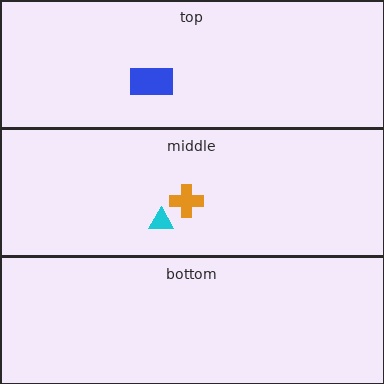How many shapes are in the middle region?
2.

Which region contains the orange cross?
The middle region.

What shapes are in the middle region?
The orange cross, the cyan triangle.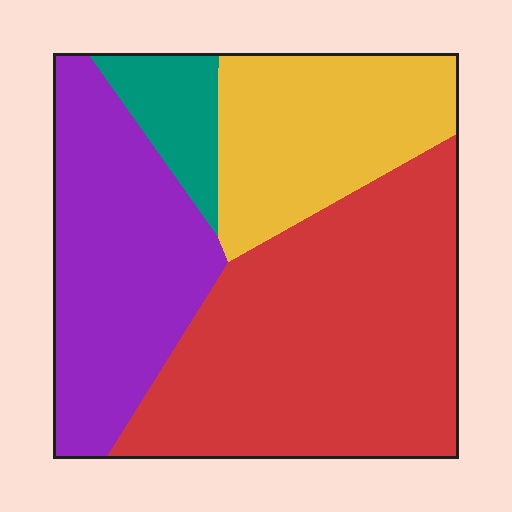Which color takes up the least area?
Teal, at roughly 5%.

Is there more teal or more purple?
Purple.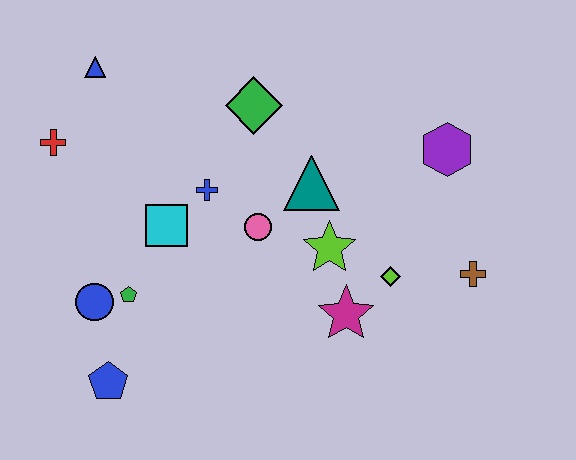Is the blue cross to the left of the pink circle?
Yes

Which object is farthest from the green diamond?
The blue pentagon is farthest from the green diamond.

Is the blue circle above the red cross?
No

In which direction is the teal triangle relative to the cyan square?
The teal triangle is to the right of the cyan square.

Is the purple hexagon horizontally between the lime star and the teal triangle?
No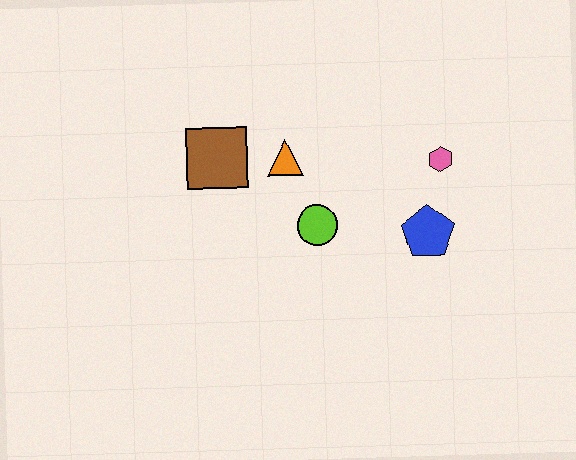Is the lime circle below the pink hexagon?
Yes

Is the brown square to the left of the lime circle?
Yes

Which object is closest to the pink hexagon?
The blue pentagon is closest to the pink hexagon.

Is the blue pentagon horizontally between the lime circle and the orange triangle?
No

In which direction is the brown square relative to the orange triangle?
The brown square is to the left of the orange triangle.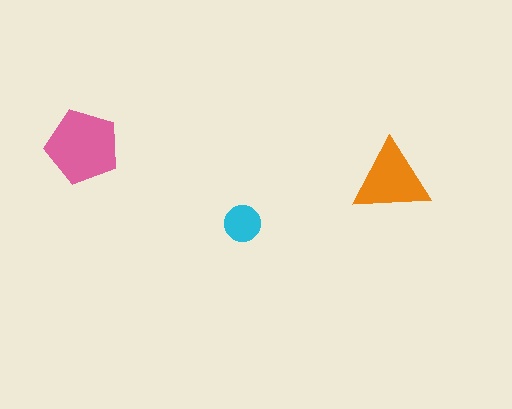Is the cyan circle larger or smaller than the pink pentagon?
Smaller.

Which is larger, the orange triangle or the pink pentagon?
The pink pentagon.